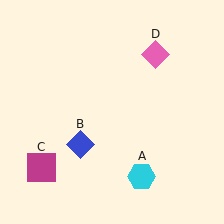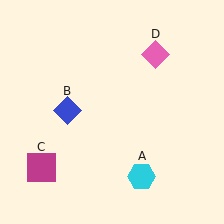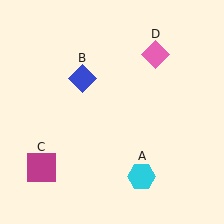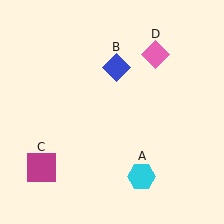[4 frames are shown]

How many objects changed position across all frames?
1 object changed position: blue diamond (object B).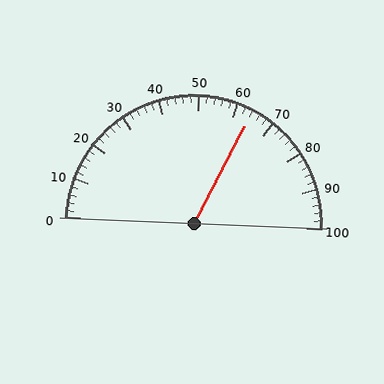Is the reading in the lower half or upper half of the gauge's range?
The reading is in the upper half of the range (0 to 100).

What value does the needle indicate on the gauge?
The needle indicates approximately 64.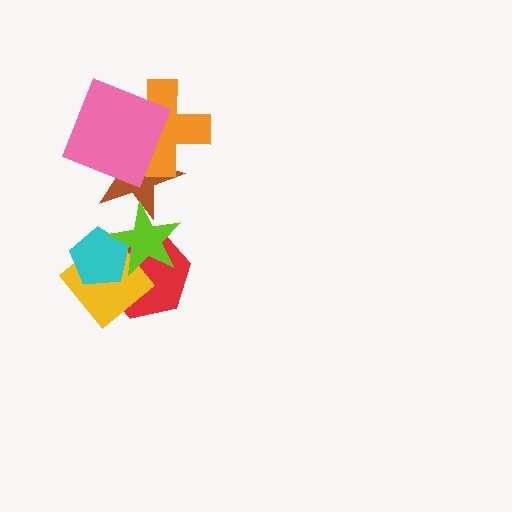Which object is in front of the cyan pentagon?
The lime star is in front of the cyan pentagon.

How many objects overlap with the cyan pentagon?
3 objects overlap with the cyan pentagon.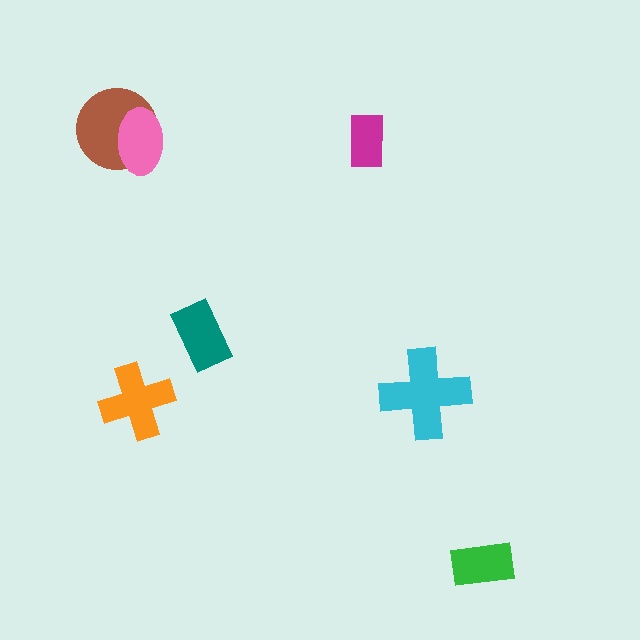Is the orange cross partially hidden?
No, no other shape covers it.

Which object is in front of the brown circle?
The pink ellipse is in front of the brown circle.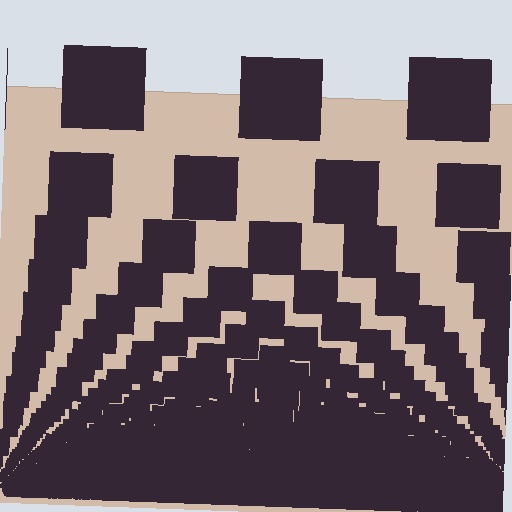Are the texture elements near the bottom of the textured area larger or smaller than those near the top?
Smaller. The gradient is inverted — elements near the bottom are smaller and denser.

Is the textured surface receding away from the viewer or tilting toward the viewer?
The surface appears to tilt toward the viewer. Texture elements get larger and sparser toward the top.